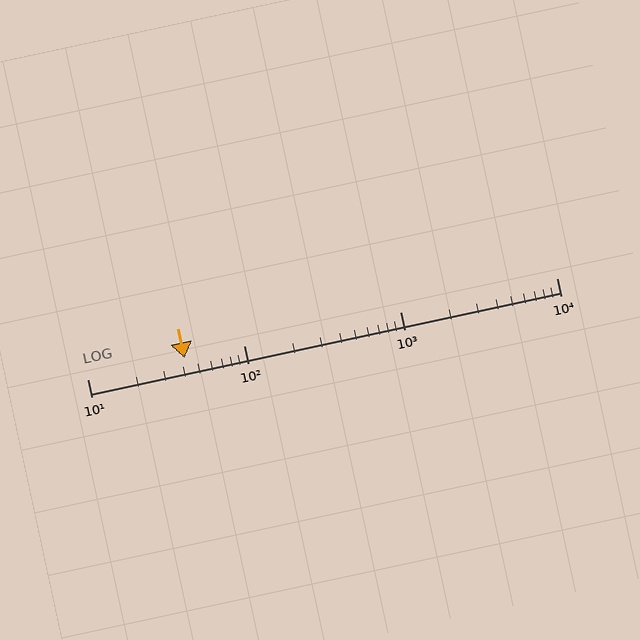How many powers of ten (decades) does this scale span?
The scale spans 3 decades, from 10 to 10000.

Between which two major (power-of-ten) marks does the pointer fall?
The pointer is between 10 and 100.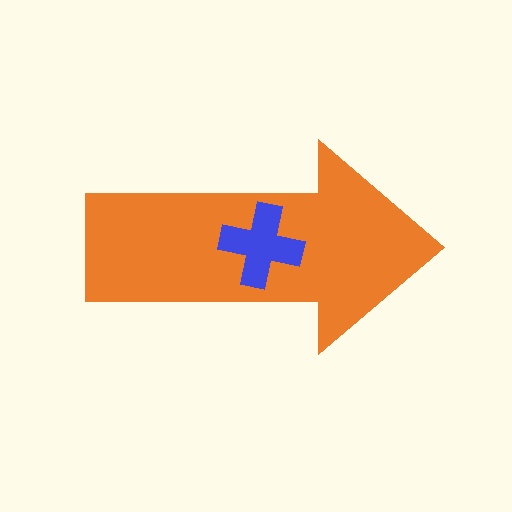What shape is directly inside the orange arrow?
The blue cross.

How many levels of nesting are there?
2.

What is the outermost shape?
The orange arrow.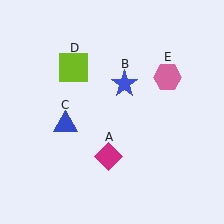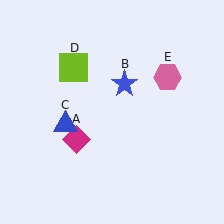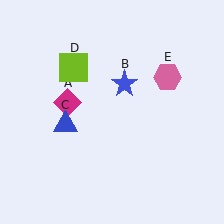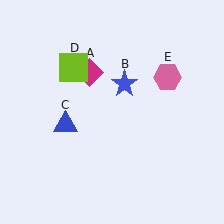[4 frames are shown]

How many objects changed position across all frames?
1 object changed position: magenta diamond (object A).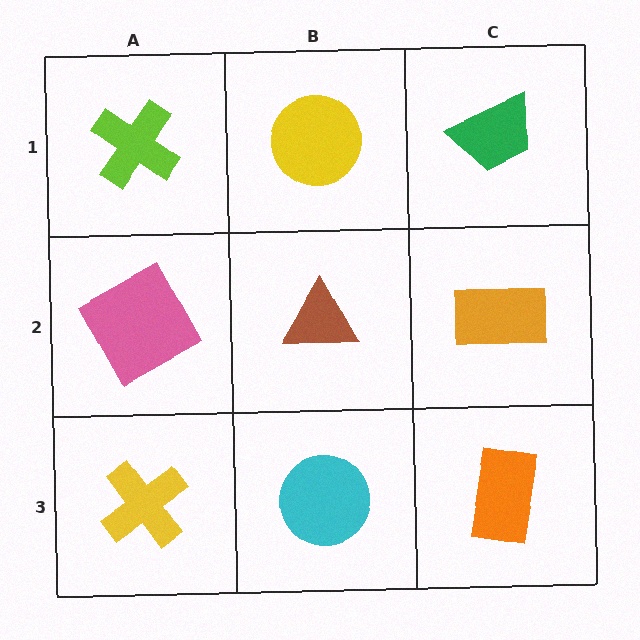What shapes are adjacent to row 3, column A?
A pink square (row 2, column A), a cyan circle (row 3, column B).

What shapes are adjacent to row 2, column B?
A yellow circle (row 1, column B), a cyan circle (row 3, column B), a pink square (row 2, column A), an orange rectangle (row 2, column C).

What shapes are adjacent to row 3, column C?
An orange rectangle (row 2, column C), a cyan circle (row 3, column B).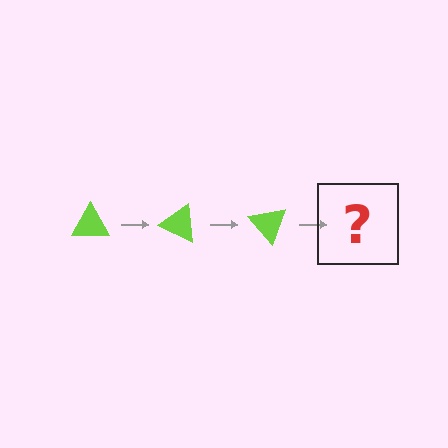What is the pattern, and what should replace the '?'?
The pattern is that the triangle rotates 25 degrees each step. The '?' should be a lime triangle rotated 75 degrees.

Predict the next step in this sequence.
The next step is a lime triangle rotated 75 degrees.